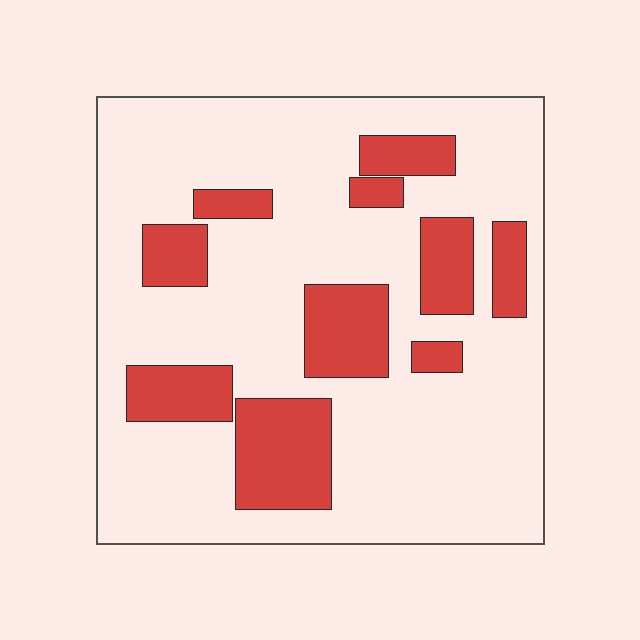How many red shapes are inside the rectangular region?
10.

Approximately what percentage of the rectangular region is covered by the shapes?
Approximately 25%.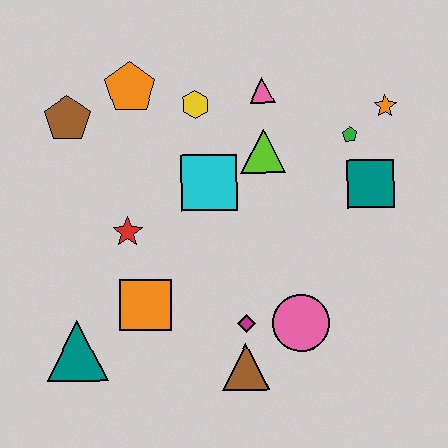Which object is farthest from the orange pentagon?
The brown triangle is farthest from the orange pentagon.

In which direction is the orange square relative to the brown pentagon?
The orange square is below the brown pentagon.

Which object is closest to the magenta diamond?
The brown triangle is closest to the magenta diamond.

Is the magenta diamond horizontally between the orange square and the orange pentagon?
No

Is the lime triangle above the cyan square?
Yes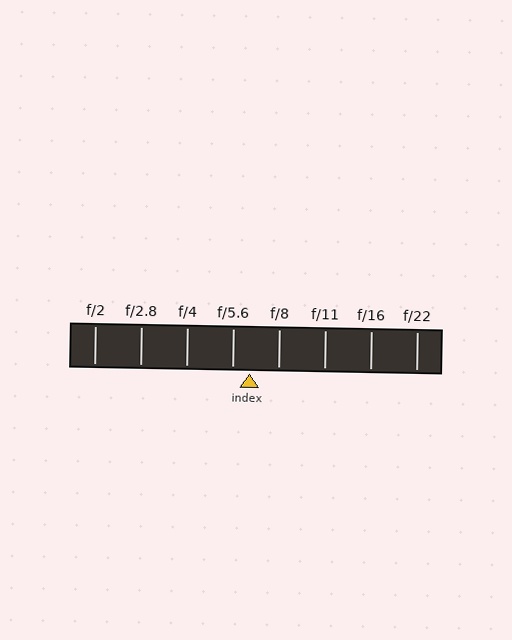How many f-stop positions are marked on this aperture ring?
There are 8 f-stop positions marked.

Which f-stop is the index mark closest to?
The index mark is closest to f/5.6.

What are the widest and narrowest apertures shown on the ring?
The widest aperture shown is f/2 and the narrowest is f/22.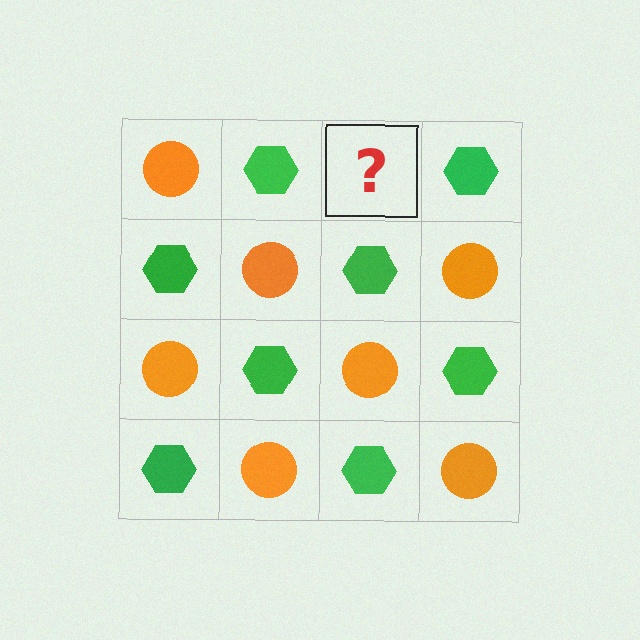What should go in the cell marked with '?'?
The missing cell should contain an orange circle.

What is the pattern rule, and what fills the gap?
The rule is that it alternates orange circle and green hexagon in a checkerboard pattern. The gap should be filled with an orange circle.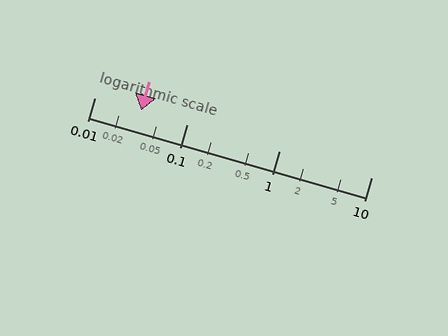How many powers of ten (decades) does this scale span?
The scale spans 3 decades, from 0.01 to 10.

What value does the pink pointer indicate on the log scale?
The pointer indicates approximately 0.032.